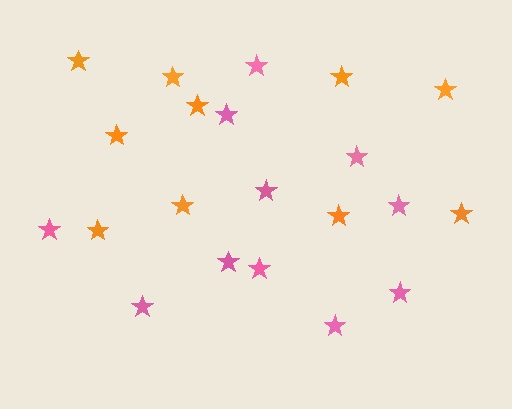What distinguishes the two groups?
There are 2 groups: one group of pink stars (11) and one group of orange stars (10).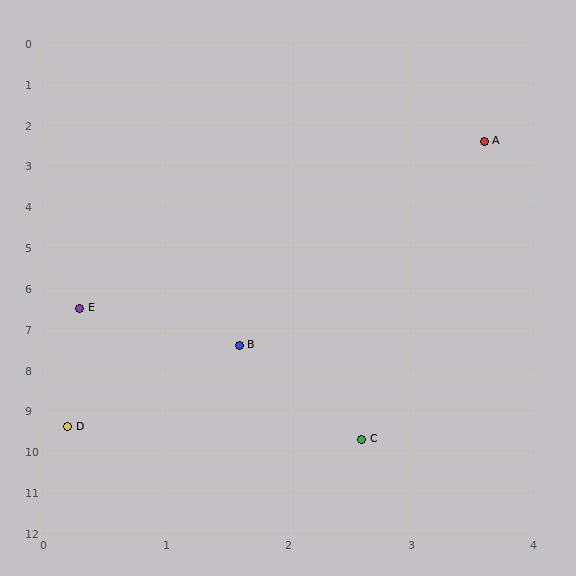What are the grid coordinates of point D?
Point D is at approximately (0.2, 9.4).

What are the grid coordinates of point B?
Point B is at approximately (1.6, 7.4).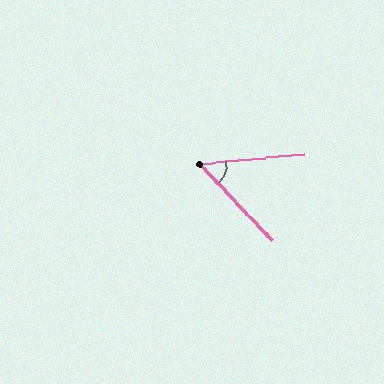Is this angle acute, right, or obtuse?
It is acute.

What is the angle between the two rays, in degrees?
Approximately 52 degrees.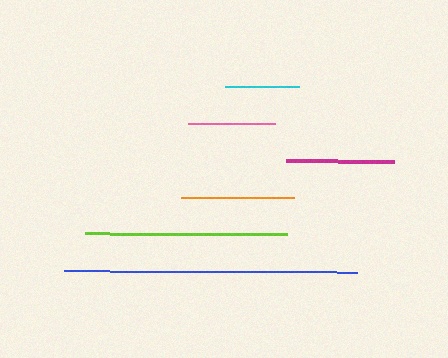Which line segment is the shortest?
The cyan line is the shortest at approximately 73 pixels.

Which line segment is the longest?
The blue line is the longest at approximately 294 pixels.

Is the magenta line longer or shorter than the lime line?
The lime line is longer than the magenta line.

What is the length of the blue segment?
The blue segment is approximately 294 pixels long.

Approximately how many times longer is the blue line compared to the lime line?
The blue line is approximately 1.5 times the length of the lime line.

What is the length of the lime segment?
The lime segment is approximately 202 pixels long.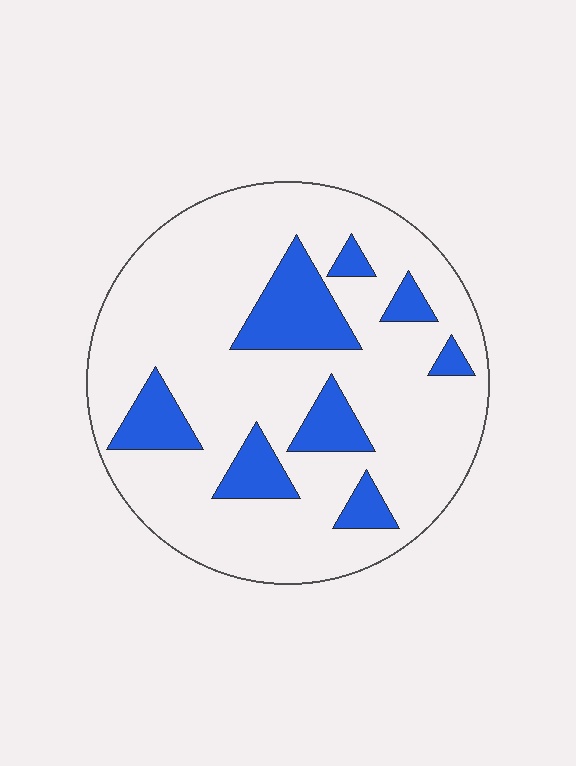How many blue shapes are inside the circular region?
8.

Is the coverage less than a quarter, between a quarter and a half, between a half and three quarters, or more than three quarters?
Less than a quarter.